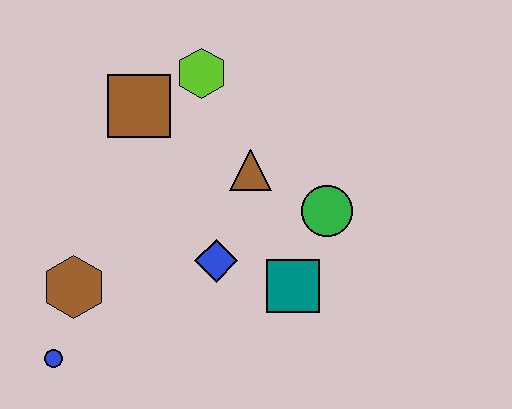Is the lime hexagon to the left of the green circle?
Yes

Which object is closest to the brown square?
The lime hexagon is closest to the brown square.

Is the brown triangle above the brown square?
No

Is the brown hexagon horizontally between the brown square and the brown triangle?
No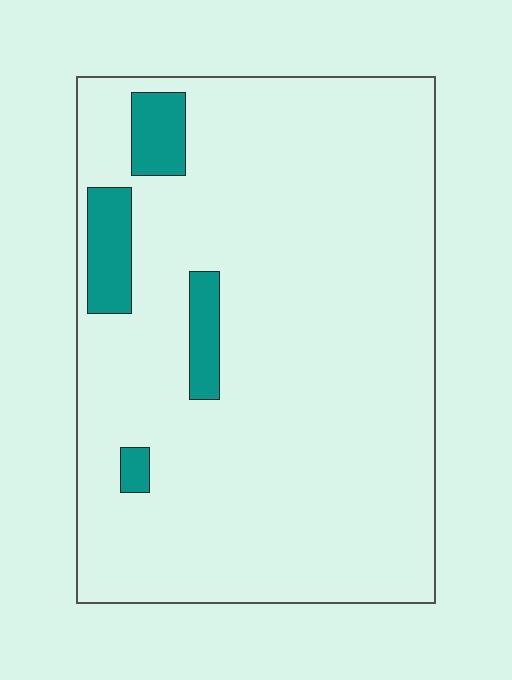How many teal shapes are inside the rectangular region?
4.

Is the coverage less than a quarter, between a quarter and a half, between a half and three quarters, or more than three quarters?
Less than a quarter.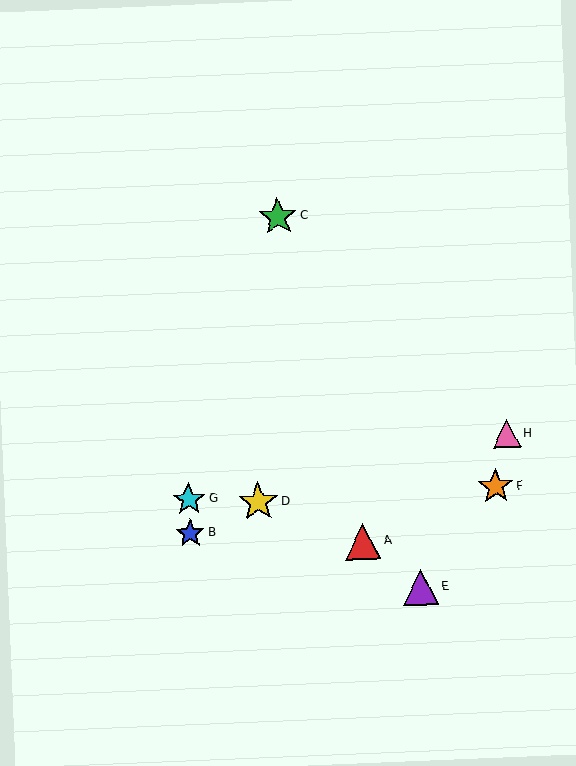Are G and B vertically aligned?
Yes, both are at x≈189.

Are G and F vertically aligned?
No, G is at x≈189 and F is at x≈496.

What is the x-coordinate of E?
Object E is at x≈421.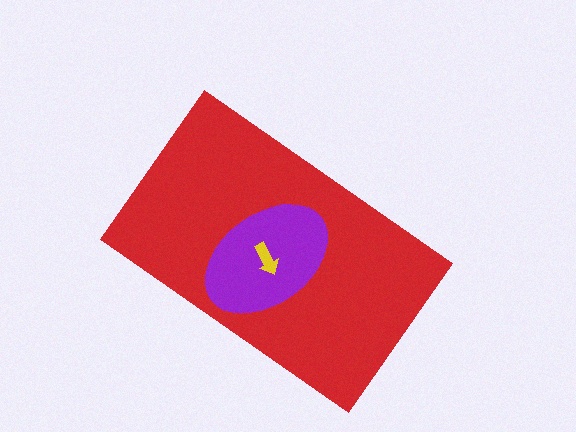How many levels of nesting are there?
3.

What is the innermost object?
The yellow arrow.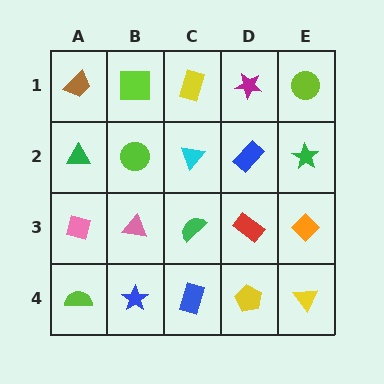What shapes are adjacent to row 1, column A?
A green triangle (row 2, column A), a lime square (row 1, column B).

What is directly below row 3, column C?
A blue rectangle.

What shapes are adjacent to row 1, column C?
A cyan triangle (row 2, column C), a lime square (row 1, column B), a magenta star (row 1, column D).